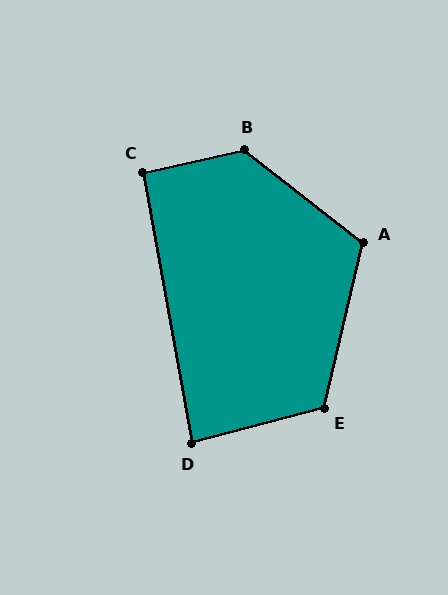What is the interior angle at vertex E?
Approximately 118 degrees (obtuse).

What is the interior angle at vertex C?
Approximately 92 degrees (approximately right).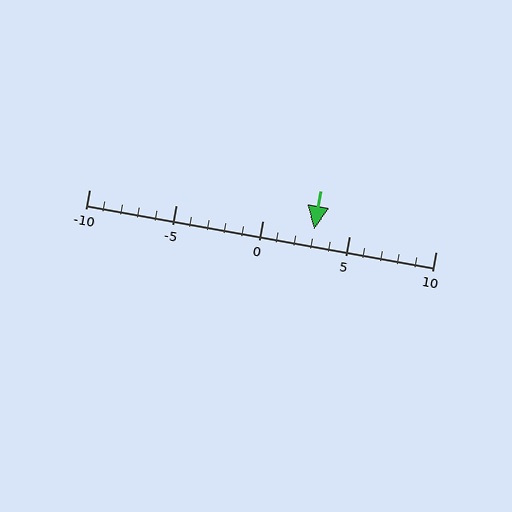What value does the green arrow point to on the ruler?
The green arrow points to approximately 3.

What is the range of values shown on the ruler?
The ruler shows values from -10 to 10.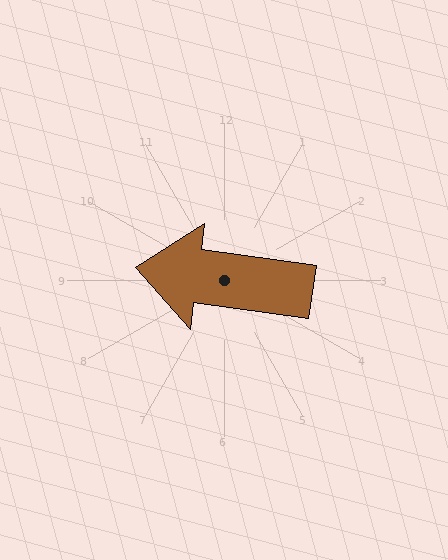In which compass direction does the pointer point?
West.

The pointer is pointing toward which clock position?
Roughly 9 o'clock.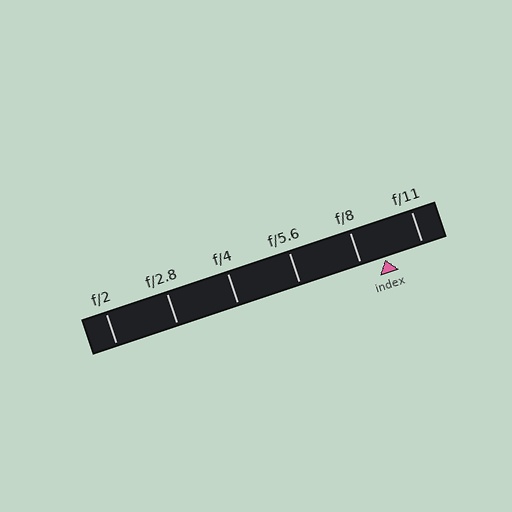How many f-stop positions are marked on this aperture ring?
There are 6 f-stop positions marked.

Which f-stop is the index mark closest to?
The index mark is closest to f/8.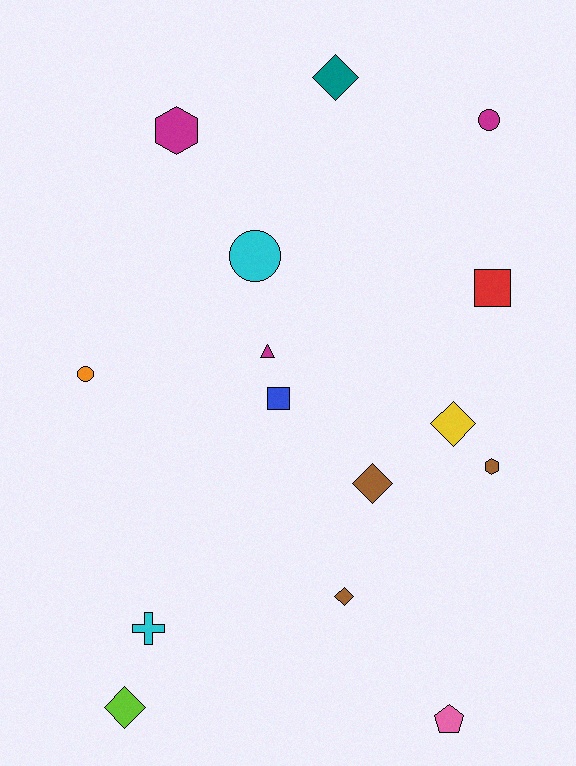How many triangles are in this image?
There is 1 triangle.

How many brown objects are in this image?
There are 3 brown objects.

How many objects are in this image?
There are 15 objects.